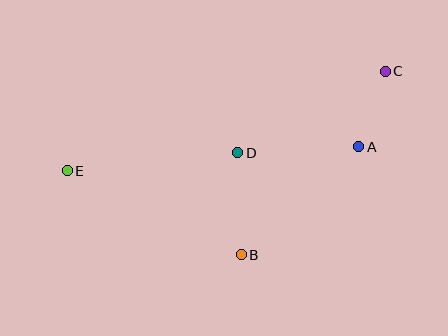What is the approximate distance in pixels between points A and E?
The distance between A and E is approximately 293 pixels.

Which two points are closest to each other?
Points A and C are closest to each other.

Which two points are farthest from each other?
Points C and E are farthest from each other.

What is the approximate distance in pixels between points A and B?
The distance between A and B is approximately 159 pixels.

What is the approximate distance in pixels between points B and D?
The distance between B and D is approximately 102 pixels.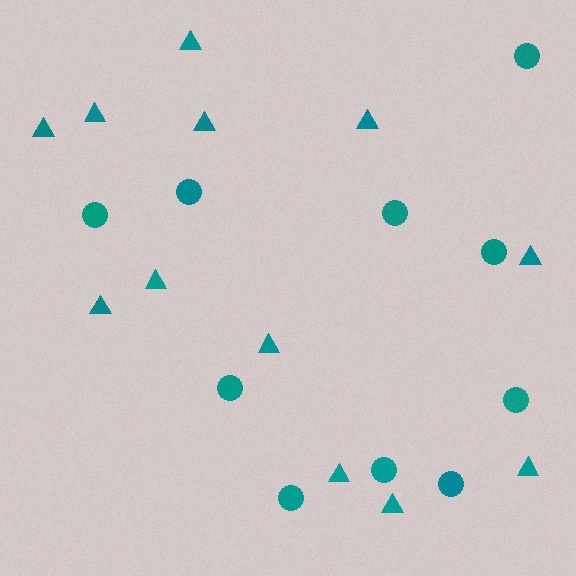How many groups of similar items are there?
There are 2 groups: one group of circles (10) and one group of triangles (12).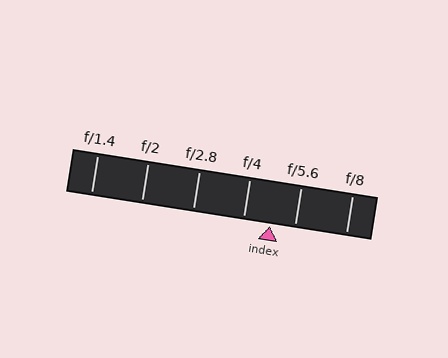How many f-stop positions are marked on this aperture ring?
There are 6 f-stop positions marked.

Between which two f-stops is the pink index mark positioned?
The index mark is between f/4 and f/5.6.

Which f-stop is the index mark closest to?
The index mark is closest to f/5.6.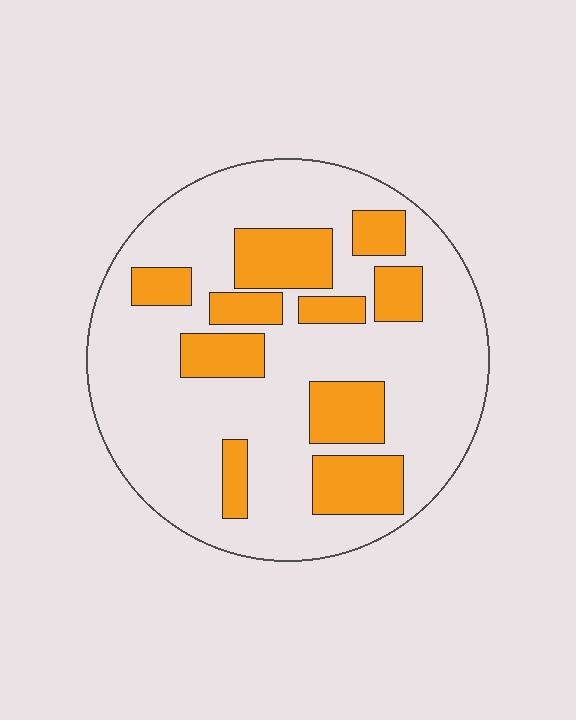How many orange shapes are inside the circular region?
10.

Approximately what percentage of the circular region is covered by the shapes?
Approximately 25%.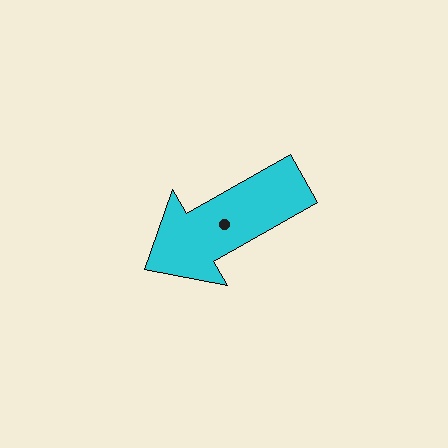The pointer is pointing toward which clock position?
Roughly 8 o'clock.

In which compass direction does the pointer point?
Southwest.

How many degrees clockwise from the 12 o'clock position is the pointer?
Approximately 240 degrees.